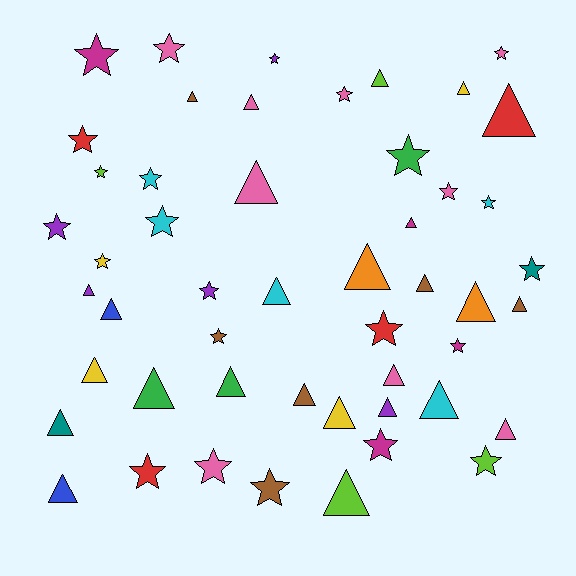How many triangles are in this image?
There are 26 triangles.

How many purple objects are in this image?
There are 5 purple objects.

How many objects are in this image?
There are 50 objects.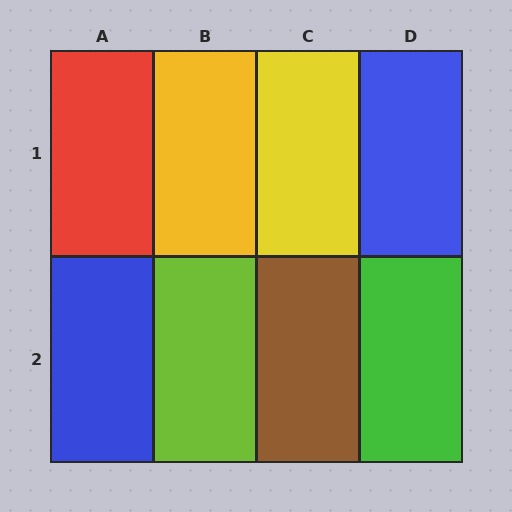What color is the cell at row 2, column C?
Brown.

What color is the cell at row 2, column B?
Lime.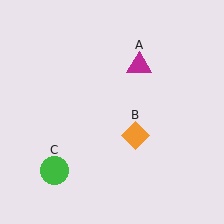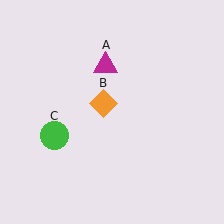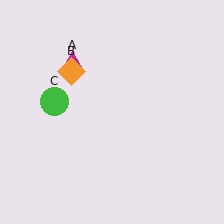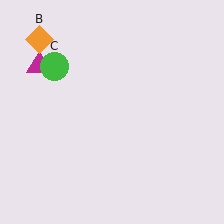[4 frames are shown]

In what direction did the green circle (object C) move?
The green circle (object C) moved up.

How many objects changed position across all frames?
3 objects changed position: magenta triangle (object A), orange diamond (object B), green circle (object C).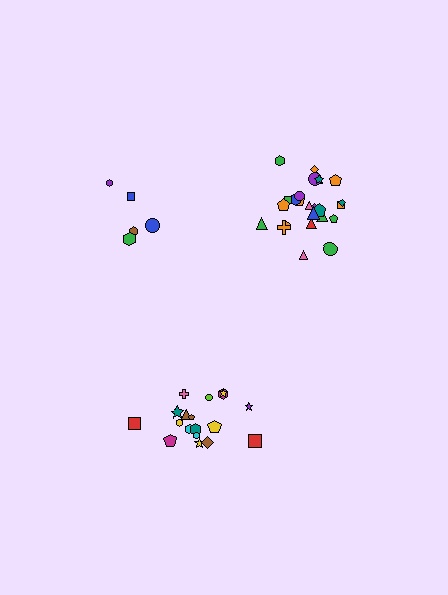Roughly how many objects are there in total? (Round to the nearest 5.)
Roughly 50 objects in total.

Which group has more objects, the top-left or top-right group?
The top-right group.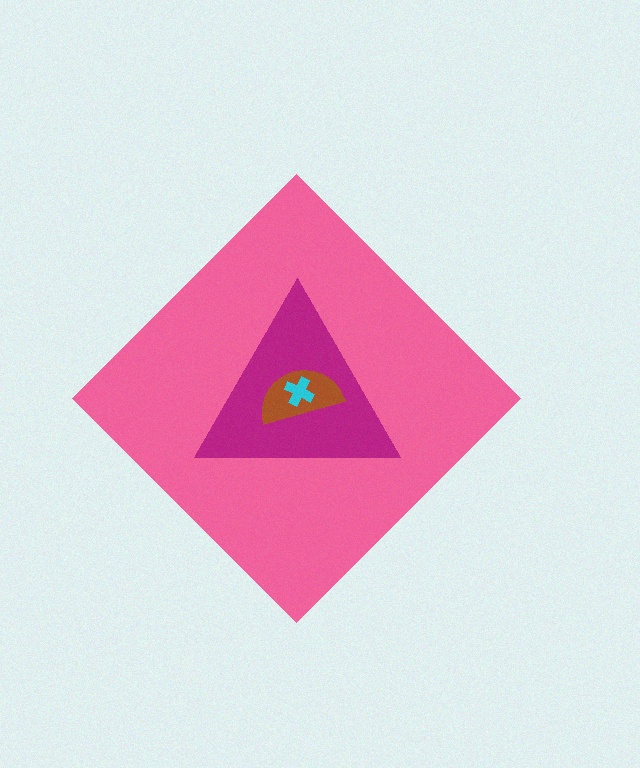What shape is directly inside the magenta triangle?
The brown semicircle.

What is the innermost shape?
The cyan cross.